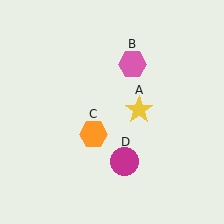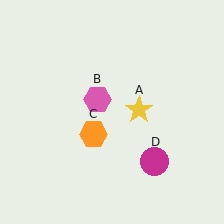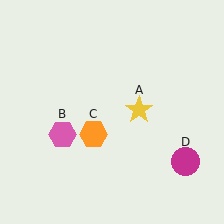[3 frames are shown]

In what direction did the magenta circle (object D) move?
The magenta circle (object D) moved right.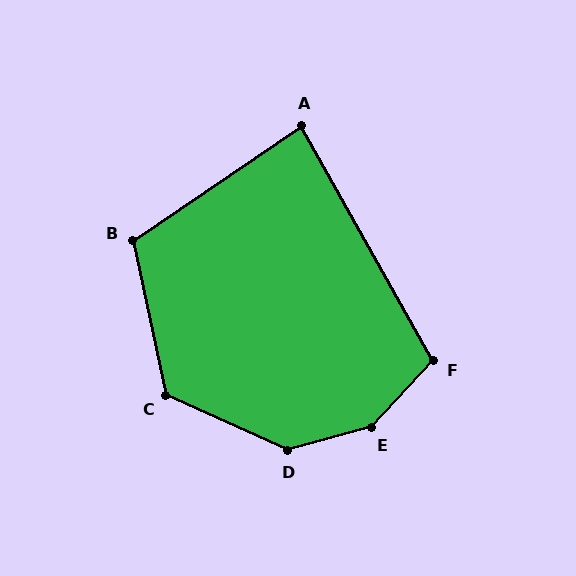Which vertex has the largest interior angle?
E, at approximately 148 degrees.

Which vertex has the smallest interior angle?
A, at approximately 85 degrees.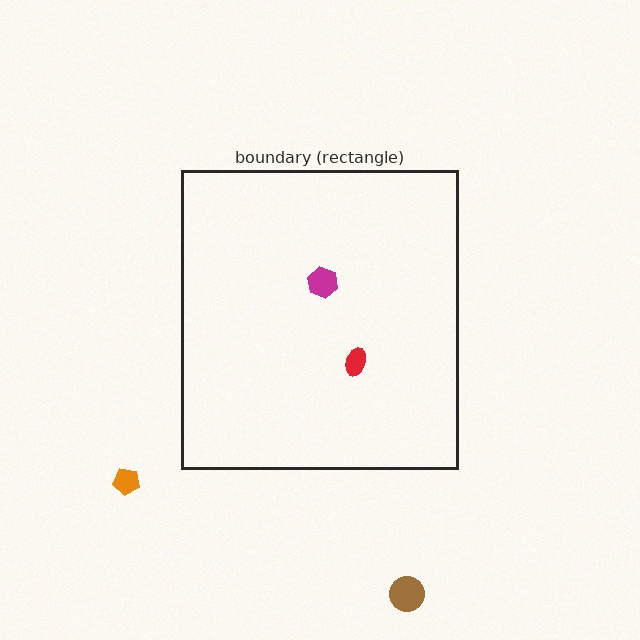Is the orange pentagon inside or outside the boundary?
Outside.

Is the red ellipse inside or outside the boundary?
Inside.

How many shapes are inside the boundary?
2 inside, 2 outside.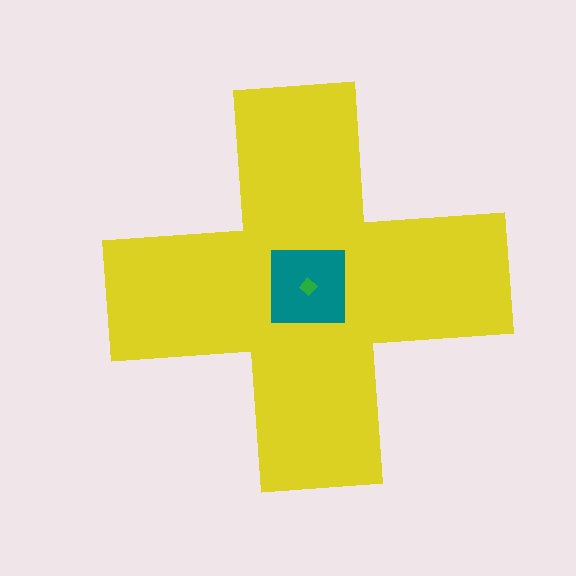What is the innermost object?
The green diamond.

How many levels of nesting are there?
3.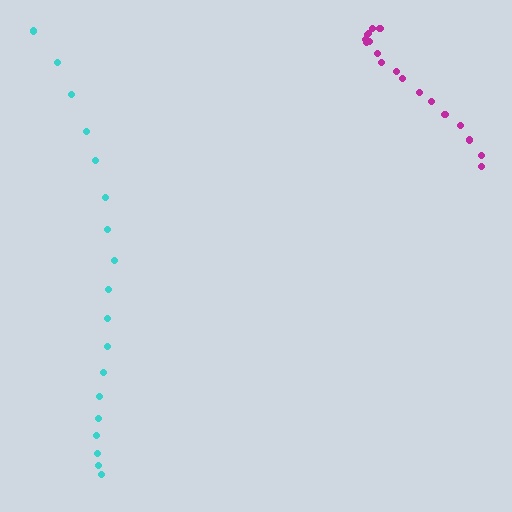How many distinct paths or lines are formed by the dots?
There are 2 distinct paths.